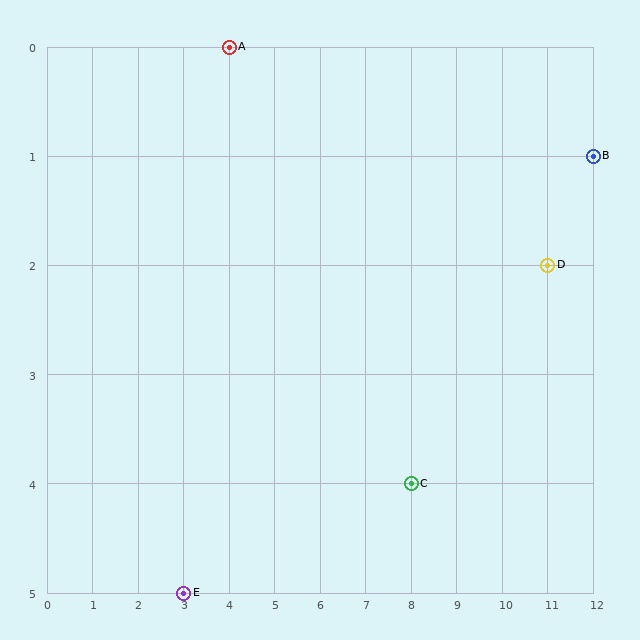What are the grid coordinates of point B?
Point B is at grid coordinates (12, 1).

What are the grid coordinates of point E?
Point E is at grid coordinates (3, 5).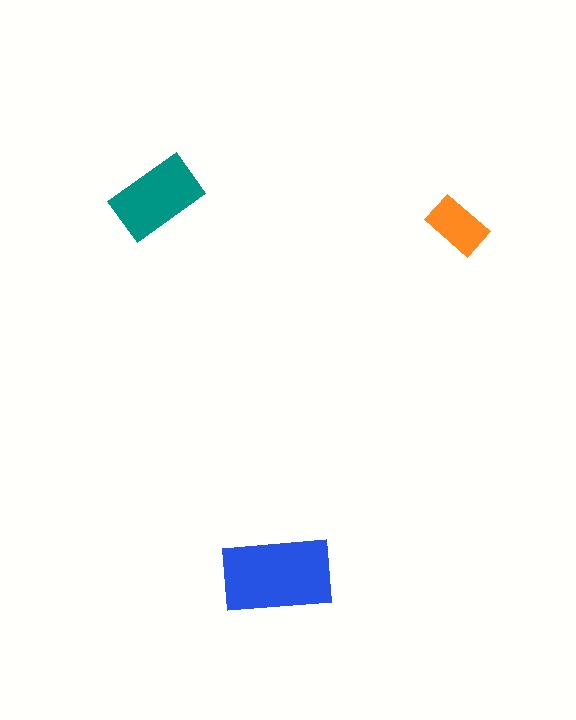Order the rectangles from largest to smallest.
the blue one, the teal one, the orange one.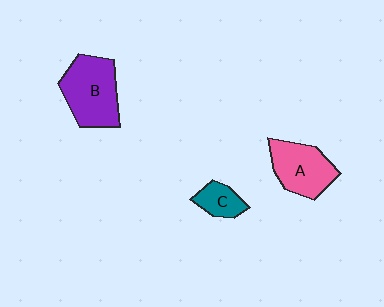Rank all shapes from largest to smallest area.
From largest to smallest: B (purple), A (pink), C (teal).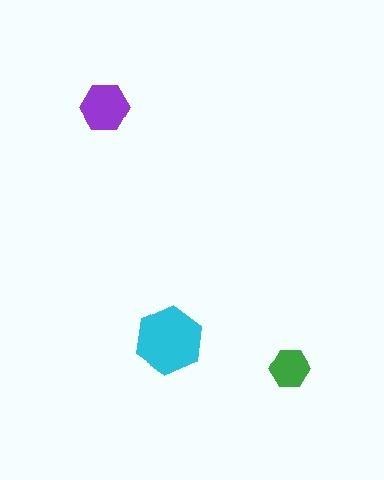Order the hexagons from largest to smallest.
the cyan one, the purple one, the green one.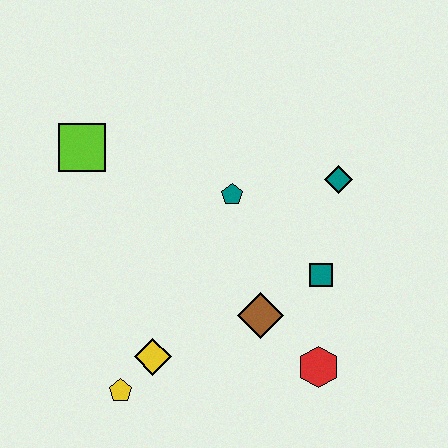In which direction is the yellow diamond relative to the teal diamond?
The yellow diamond is to the left of the teal diamond.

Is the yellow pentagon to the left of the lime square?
No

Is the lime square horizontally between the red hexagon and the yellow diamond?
No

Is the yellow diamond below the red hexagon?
No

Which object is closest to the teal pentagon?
The teal diamond is closest to the teal pentagon.